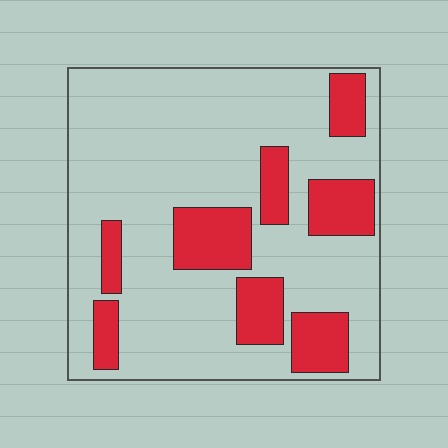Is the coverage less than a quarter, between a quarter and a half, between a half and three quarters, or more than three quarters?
Less than a quarter.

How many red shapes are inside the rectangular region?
8.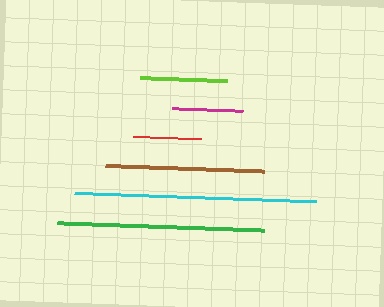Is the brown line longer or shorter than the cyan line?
The cyan line is longer than the brown line.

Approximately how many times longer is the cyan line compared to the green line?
The cyan line is approximately 1.2 times the length of the green line.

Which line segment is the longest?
The cyan line is the longest at approximately 243 pixels.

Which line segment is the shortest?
The red line is the shortest at approximately 68 pixels.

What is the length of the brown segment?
The brown segment is approximately 158 pixels long.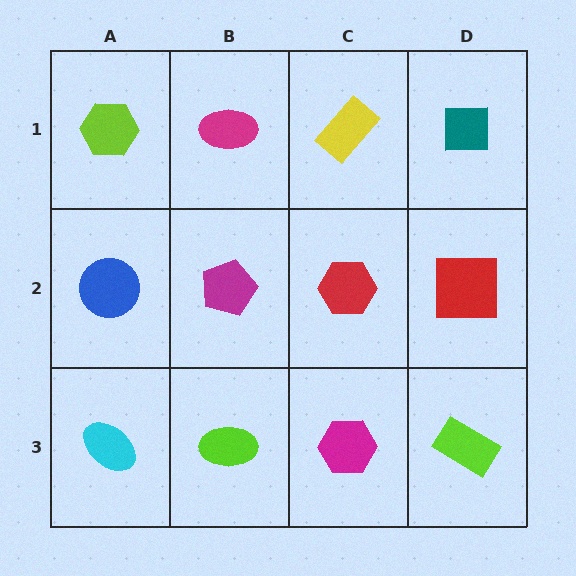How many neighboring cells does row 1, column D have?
2.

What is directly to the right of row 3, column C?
A lime rectangle.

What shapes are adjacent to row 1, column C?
A red hexagon (row 2, column C), a magenta ellipse (row 1, column B), a teal square (row 1, column D).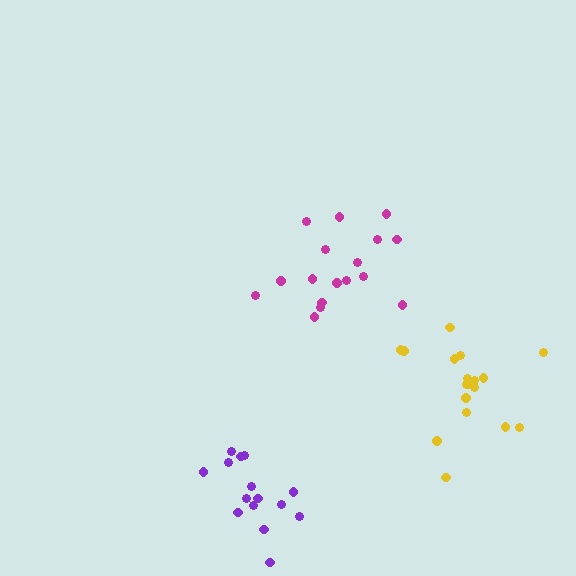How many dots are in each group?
Group 1: 15 dots, Group 2: 18 dots, Group 3: 17 dots (50 total).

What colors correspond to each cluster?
The clusters are colored: purple, yellow, magenta.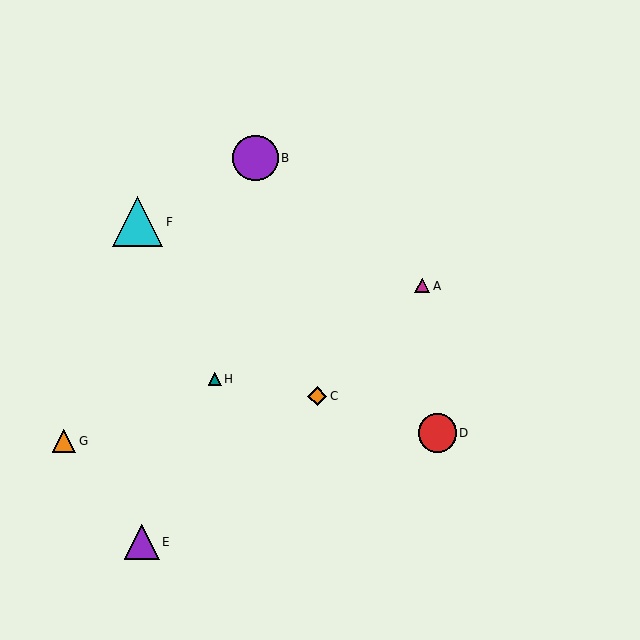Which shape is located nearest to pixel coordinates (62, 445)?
The orange triangle (labeled G) at (64, 441) is nearest to that location.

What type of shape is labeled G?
Shape G is an orange triangle.